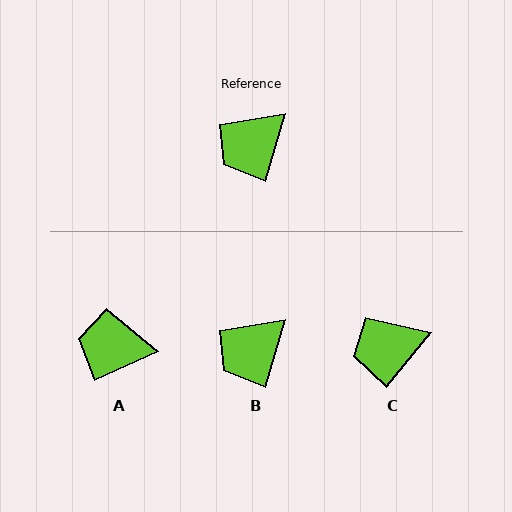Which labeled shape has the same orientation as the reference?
B.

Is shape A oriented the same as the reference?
No, it is off by about 49 degrees.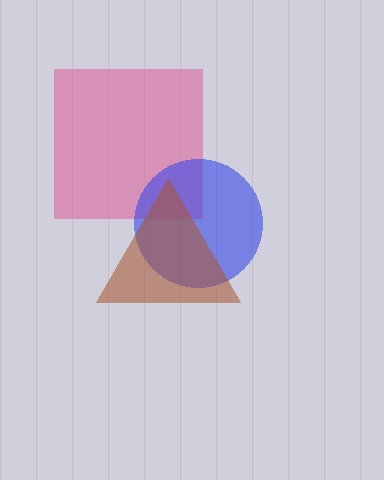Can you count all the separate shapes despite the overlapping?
Yes, there are 3 separate shapes.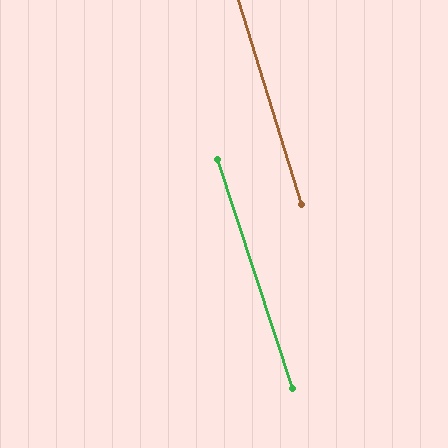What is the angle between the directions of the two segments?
Approximately 1 degree.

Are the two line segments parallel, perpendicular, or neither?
Parallel — their directions differ by only 1.0°.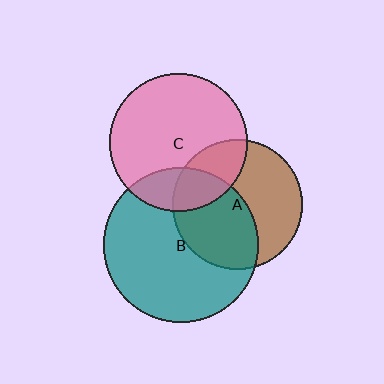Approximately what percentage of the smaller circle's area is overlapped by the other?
Approximately 25%.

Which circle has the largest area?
Circle B (teal).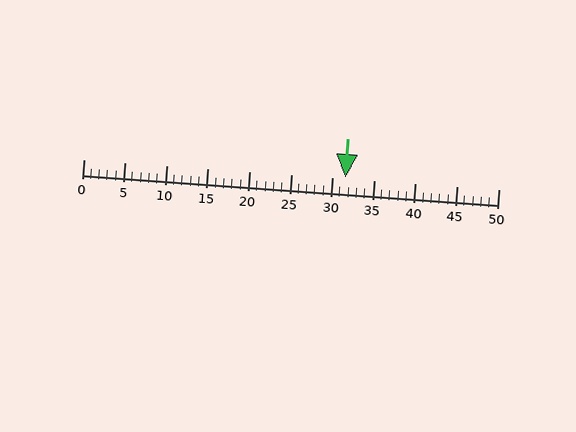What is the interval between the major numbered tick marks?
The major tick marks are spaced 5 units apart.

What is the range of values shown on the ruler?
The ruler shows values from 0 to 50.